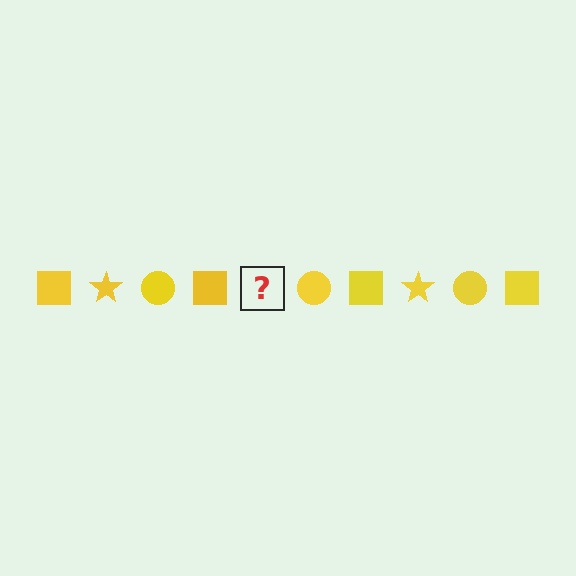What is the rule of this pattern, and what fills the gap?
The rule is that the pattern cycles through square, star, circle shapes in yellow. The gap should be filled with a yellow star.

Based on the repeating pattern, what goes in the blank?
The blank should be a yellow star.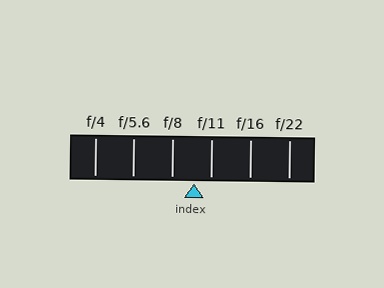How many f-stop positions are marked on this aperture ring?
There are 6 f-stop positions marked.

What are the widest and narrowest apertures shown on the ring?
The widest aperture shown is f/4 and the narrowest is f/22.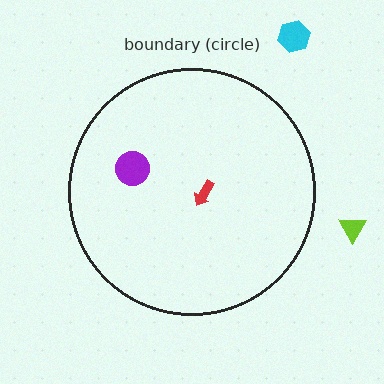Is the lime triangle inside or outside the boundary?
Outside.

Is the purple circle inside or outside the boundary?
Inside.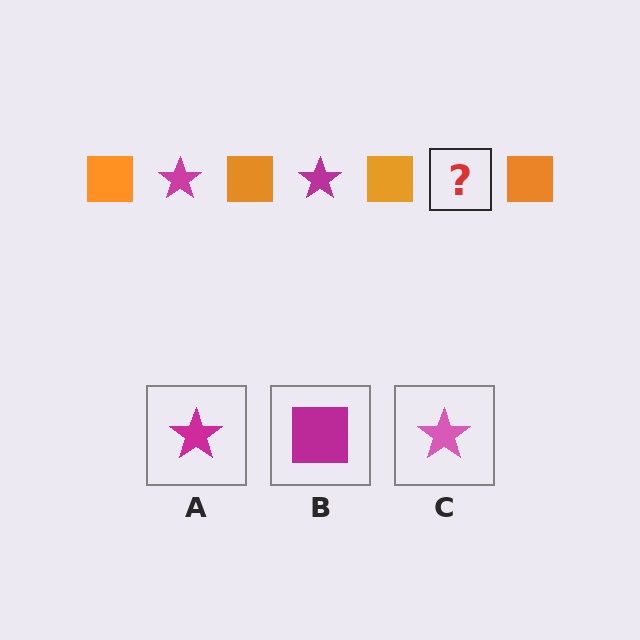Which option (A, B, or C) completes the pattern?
A.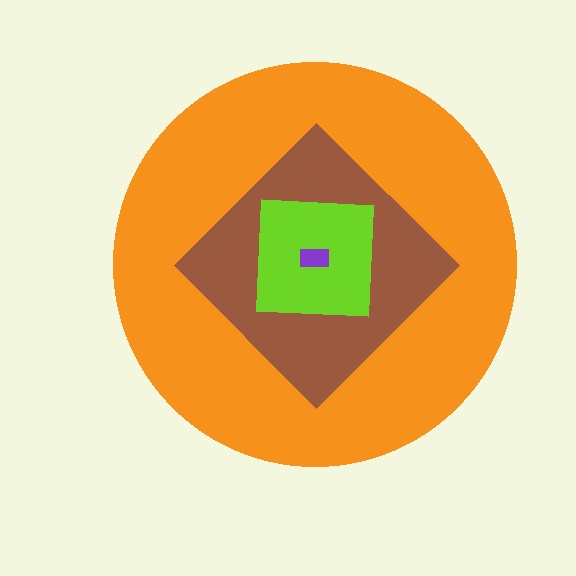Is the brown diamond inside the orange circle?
Yes.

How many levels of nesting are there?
4.